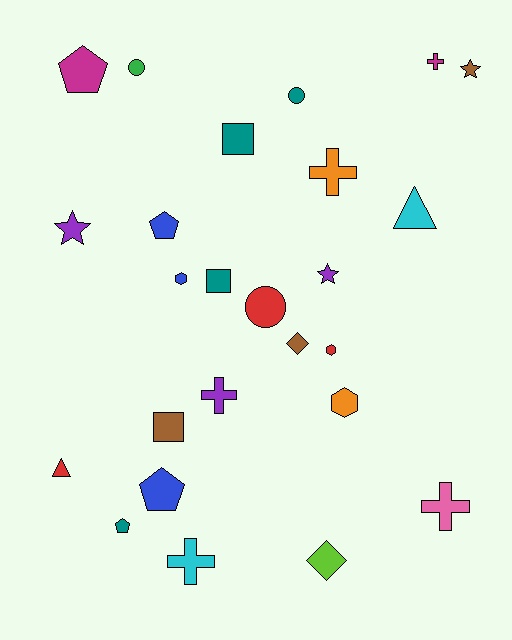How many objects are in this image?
There are 25 objects.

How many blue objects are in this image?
There are 3 blue objects.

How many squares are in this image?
There are 3 squares.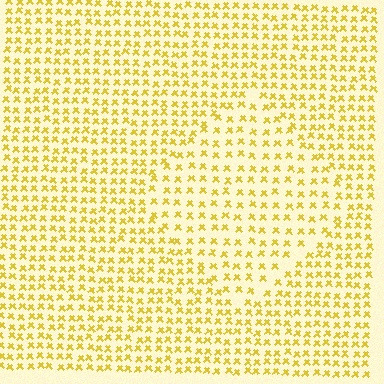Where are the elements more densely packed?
The elements are more densely packed outside the diamond boundary.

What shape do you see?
I see a diamond.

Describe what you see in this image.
The image contains small yellow elements arranged at two different densities. A diamond-shaped region is visible where the elements are less densely packed than the surrounding area.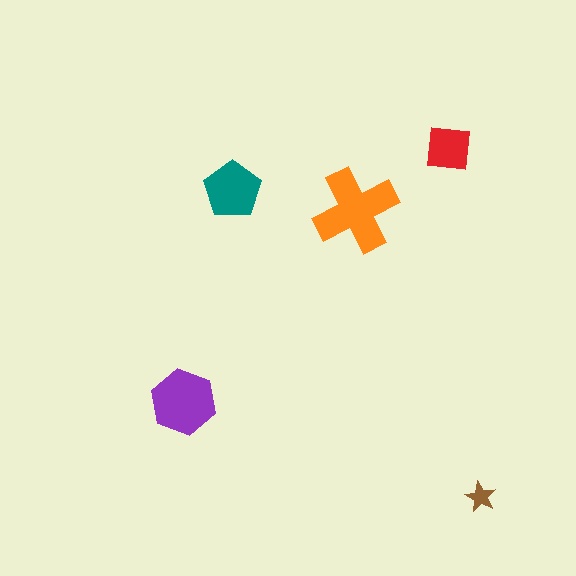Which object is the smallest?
The brown star.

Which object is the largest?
The orange cross.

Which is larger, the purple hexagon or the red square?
The purple hexagon.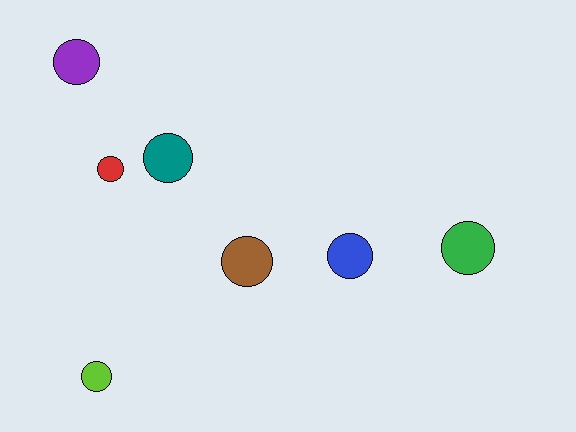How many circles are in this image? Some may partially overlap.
There are 7 circles.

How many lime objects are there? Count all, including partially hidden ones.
There is 1 lime object.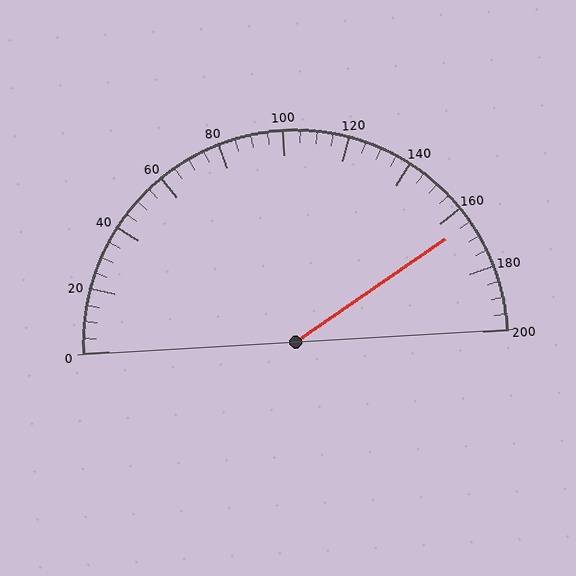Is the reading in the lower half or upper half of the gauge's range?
The reading is in the upper half of the range (0 to 200).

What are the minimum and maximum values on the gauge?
The gauge ranges from 0 to 200.